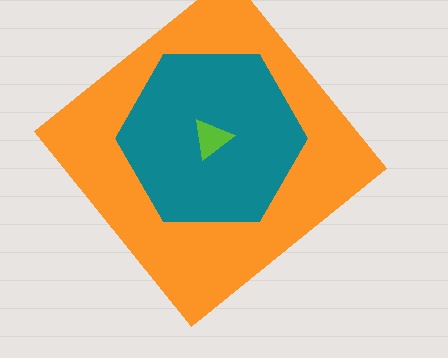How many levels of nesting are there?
3.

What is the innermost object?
The lime triangle.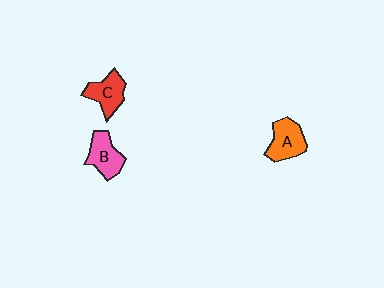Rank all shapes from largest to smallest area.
From largest to smallest: A (orange), B (pink), C (red).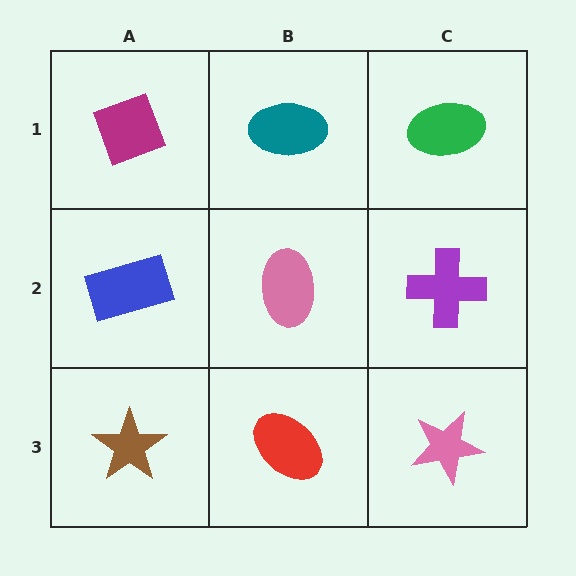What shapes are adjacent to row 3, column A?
A blue rectangle (row 2, column A), a red ellipse (row 3, column B).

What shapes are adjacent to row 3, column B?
A pink ellipse (row 2, column B), a brown star (row 3, column A), a pink star (row 3, column C).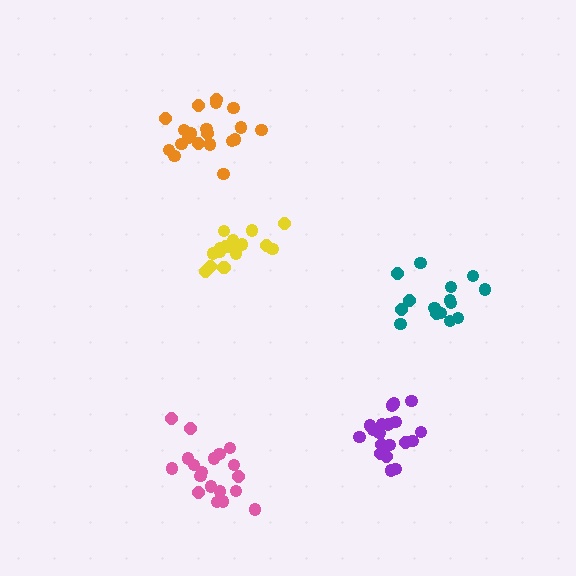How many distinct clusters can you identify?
There are 5 distinct clusters.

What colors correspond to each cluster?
The clusters are colored: yellow, orange, pink, teal, purple.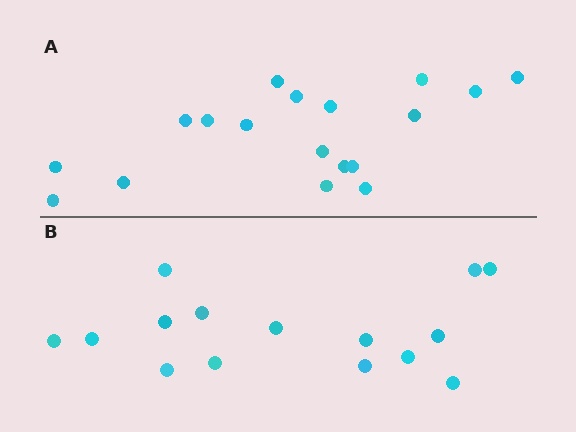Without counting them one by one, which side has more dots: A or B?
Region A (the top region) has more dots.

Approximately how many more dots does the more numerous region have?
Region A has just a few more — roughly 2 or 3 more dots than region B.